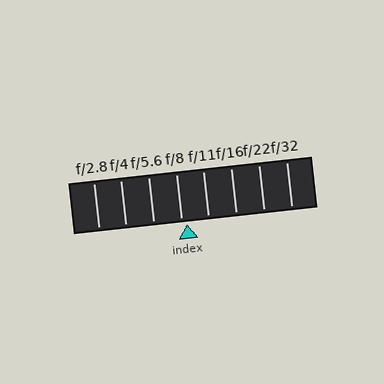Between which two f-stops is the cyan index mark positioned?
The index mark is between f/8 and f/11.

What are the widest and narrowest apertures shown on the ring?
The widest aperture shown is f/2.8 and the narrowest is f/32.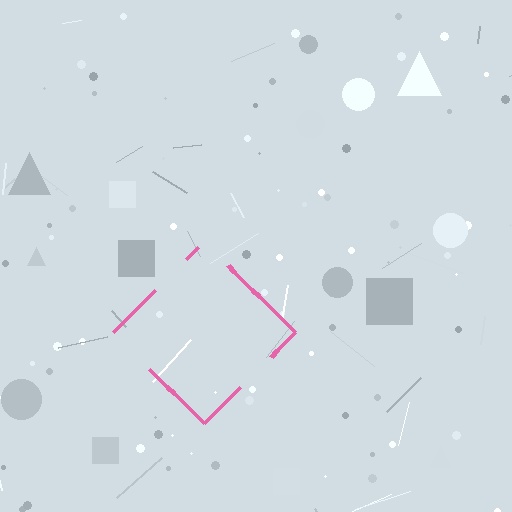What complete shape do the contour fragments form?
The contour fragments form a diamond.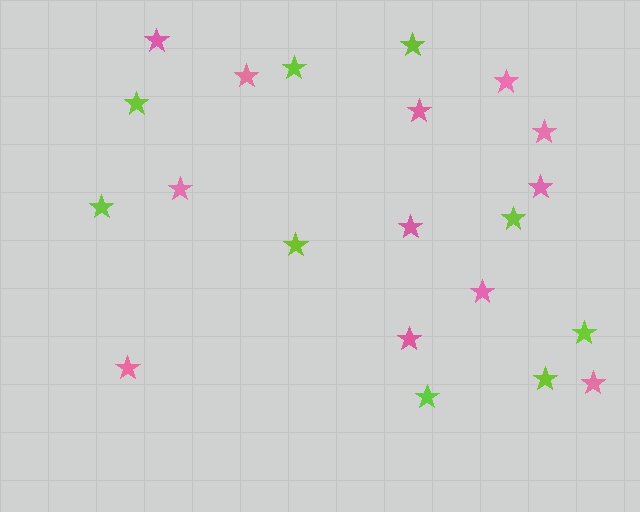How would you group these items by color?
There are 2 groups: one group of pink stars (12) and one group of lime stars (9).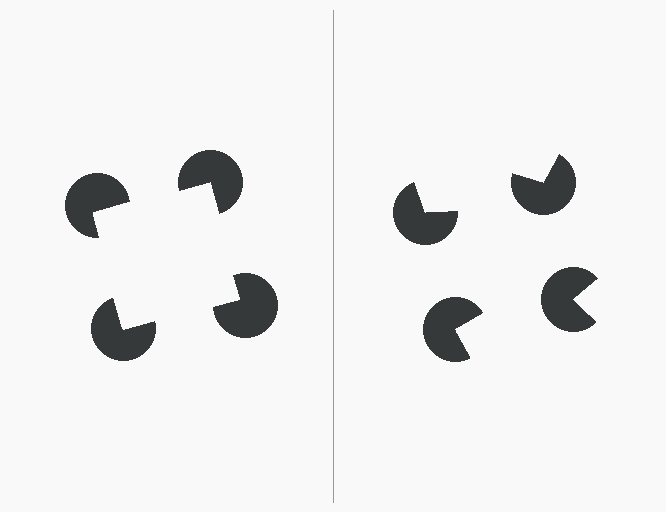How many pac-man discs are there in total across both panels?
8 — 4 on each side.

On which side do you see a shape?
An illusory square appears on the left side. On the right side the wedge cuts are rotated, so no coherent shape forms.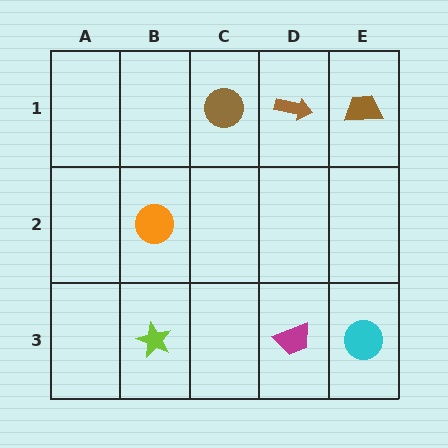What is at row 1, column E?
A brown trapezoid.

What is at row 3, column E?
A cyan circle.